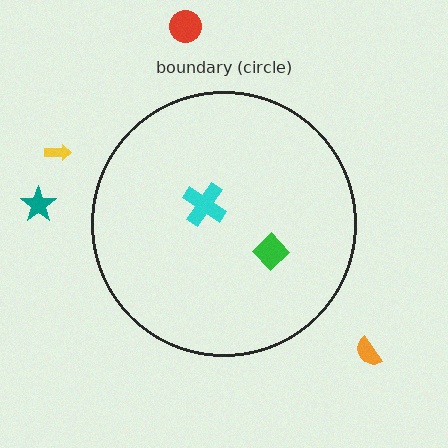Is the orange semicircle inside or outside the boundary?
Outside.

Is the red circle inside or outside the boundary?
Outside.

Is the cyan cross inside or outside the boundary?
Inside.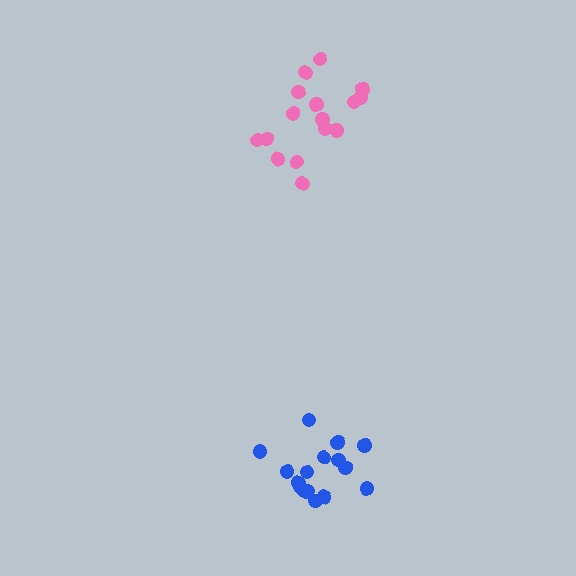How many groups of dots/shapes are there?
There are 2 groups.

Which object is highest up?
The pink cluster is topmost.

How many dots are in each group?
Group 1: 16 dots, Group 2: 16 dots (32 total).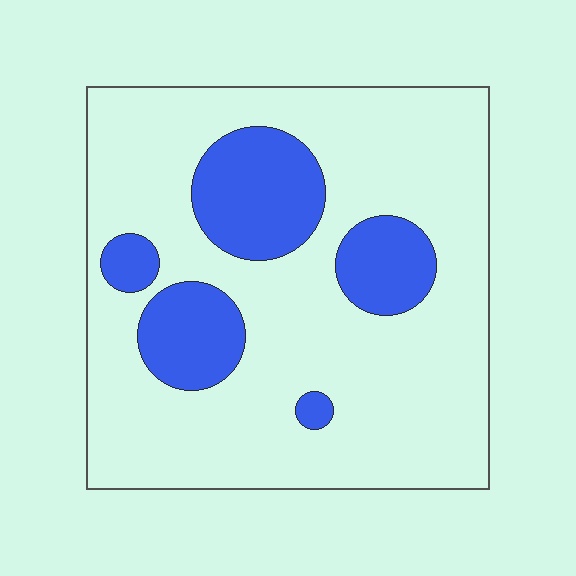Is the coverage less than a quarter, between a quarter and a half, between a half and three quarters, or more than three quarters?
Less than a quarter.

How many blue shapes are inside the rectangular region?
5.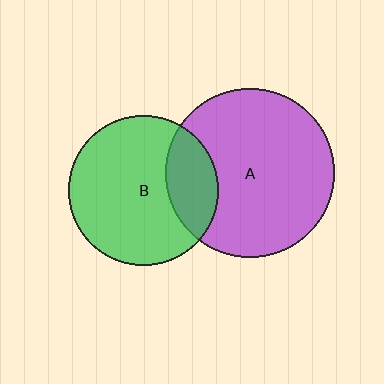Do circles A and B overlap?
Yes.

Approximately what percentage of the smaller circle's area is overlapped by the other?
Approximately 25%.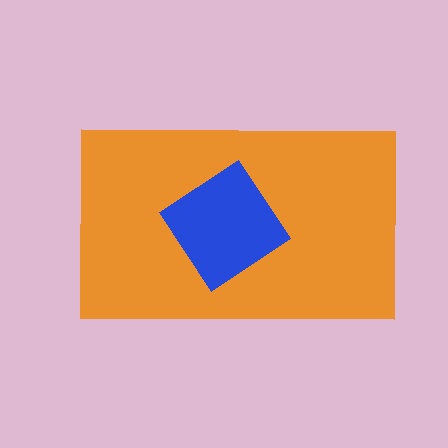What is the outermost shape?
The orange rectangle.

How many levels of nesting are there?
2.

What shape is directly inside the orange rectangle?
The blue diamond.